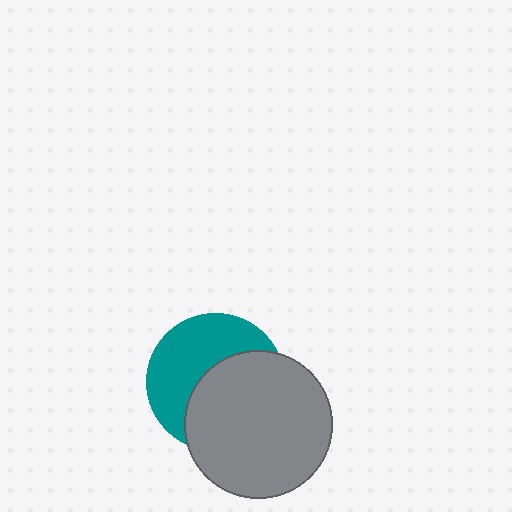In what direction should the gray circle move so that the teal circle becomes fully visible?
The gray circle should move toward the lower-right. That is the shortest direction to clear the overlap and leave the teal circle fully visible.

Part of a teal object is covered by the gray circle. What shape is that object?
It is a circle.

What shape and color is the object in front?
The object in front is a gray circle.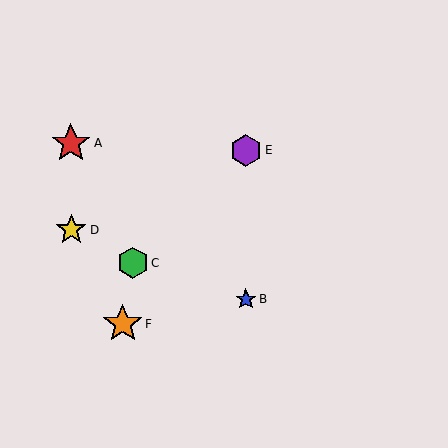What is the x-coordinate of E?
Object E is at x≈246.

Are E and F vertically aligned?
No, E is at x≈246 and F is at x≈123.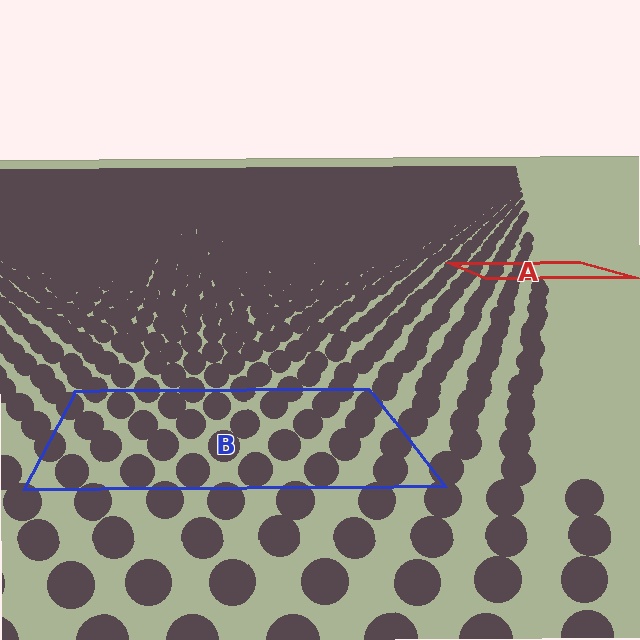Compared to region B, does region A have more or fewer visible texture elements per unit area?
Region A has more texture elements per unit area — they are packed more densely because it is farther away.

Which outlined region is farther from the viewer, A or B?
Region A is farther from the viewer — the texture elements inside it appear smaller and more densely packed.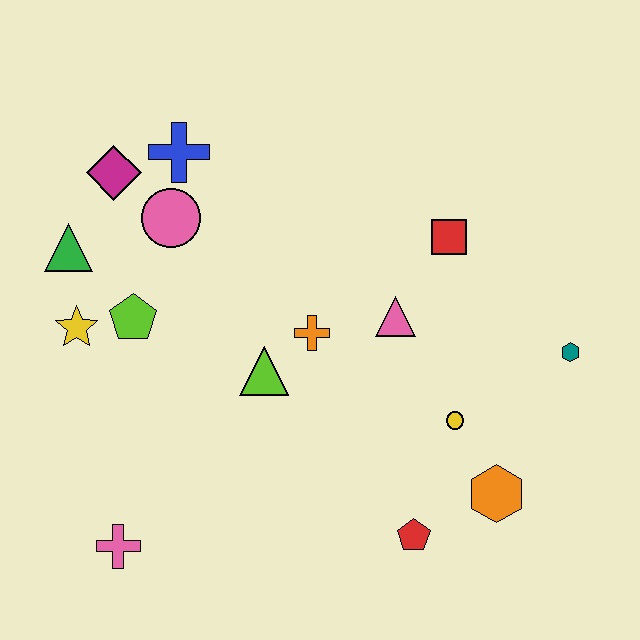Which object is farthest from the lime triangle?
The teal hexagon is farthest from the lime triangle.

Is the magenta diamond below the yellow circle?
No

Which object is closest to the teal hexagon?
The yellow circle is closest to the teal hexagon.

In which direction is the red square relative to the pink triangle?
The red square is above the pink triangle.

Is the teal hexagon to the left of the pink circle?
No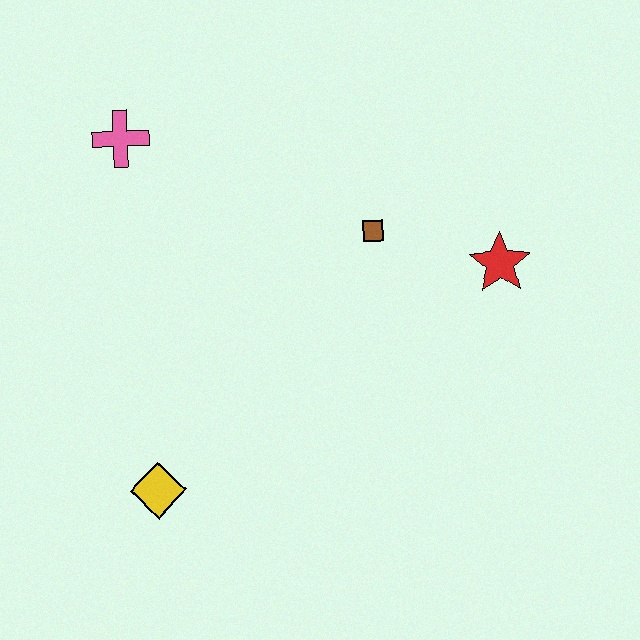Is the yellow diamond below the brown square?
Yes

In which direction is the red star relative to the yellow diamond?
The red star is to the right of the yellow diamond.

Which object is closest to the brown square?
The red star is closest to the brown square.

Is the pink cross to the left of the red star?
Yes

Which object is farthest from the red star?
The yellow diamond is farthest from the red star.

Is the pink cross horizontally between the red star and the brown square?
No